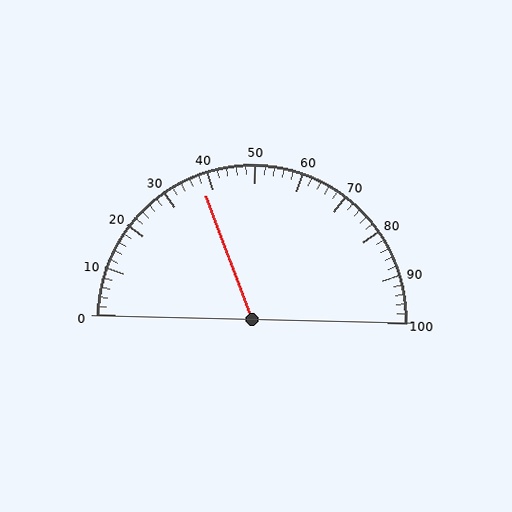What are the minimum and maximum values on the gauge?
The gauge ranges from 0 to 100.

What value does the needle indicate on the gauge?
The needle indicates approximately 38.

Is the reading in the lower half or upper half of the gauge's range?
The reading is in the lower half of the range (0 to 100).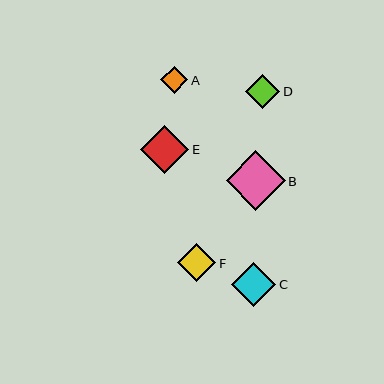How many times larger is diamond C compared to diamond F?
Diamond C is approximately 1.2 times the size of diamond F.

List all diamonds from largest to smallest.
From largest to smallest: B, E, C, F, D, A.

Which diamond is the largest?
Diamond B is the largest with a size of approximately 59 pixels.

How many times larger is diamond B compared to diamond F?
Diamond B is approximately 1.6 times the size of diamond F.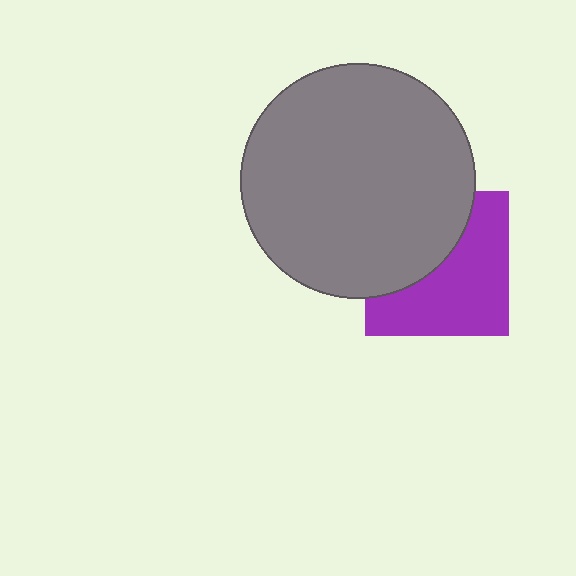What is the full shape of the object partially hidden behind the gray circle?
The partially hidden object is a purple square.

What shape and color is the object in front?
The object in front is a gray circle.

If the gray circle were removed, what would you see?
You would see the complete purple square.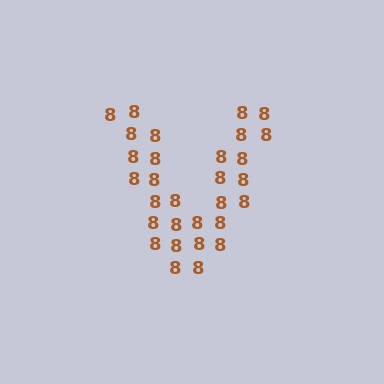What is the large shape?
The large shape is the letter V.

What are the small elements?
The small elements are digit 8's.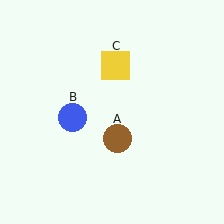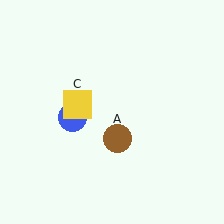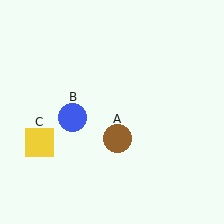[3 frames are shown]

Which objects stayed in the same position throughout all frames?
Brown circle (object A) and blue circle (object B) remained stationary.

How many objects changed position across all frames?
1 object changed position: yellow square (object C).